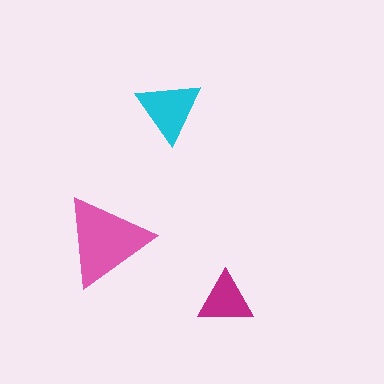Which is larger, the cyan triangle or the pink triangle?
The pink one.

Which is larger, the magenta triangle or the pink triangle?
The pink one.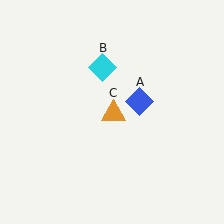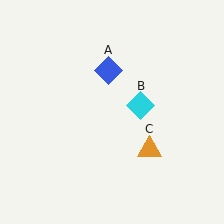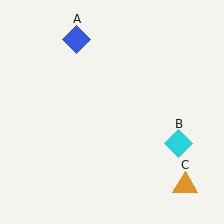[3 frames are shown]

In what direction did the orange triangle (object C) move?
The orange triangle (object C) moved down and to the right.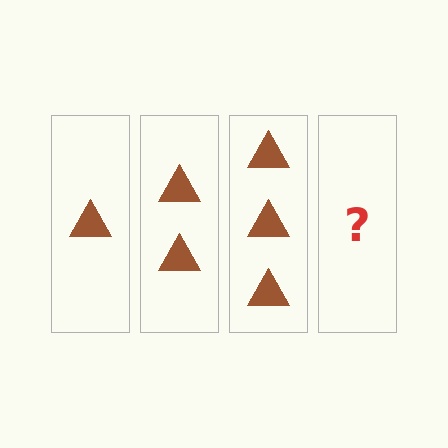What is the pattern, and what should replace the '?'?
The pattern is that each step adds one more triangle. The '?' should be 4 triangles.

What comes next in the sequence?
The next element should be 4 triangles.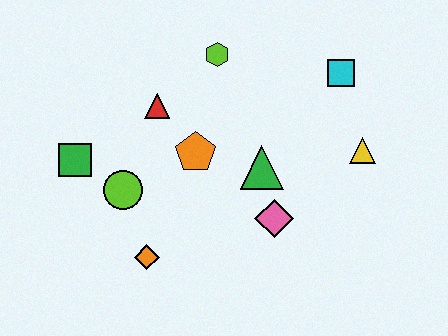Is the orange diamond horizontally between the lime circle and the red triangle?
Yes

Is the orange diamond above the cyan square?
No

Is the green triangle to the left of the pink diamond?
Yes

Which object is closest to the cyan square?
The yellow triangle is closest to the cyan square.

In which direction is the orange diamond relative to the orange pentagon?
The orange diamond is below the orange pentagon.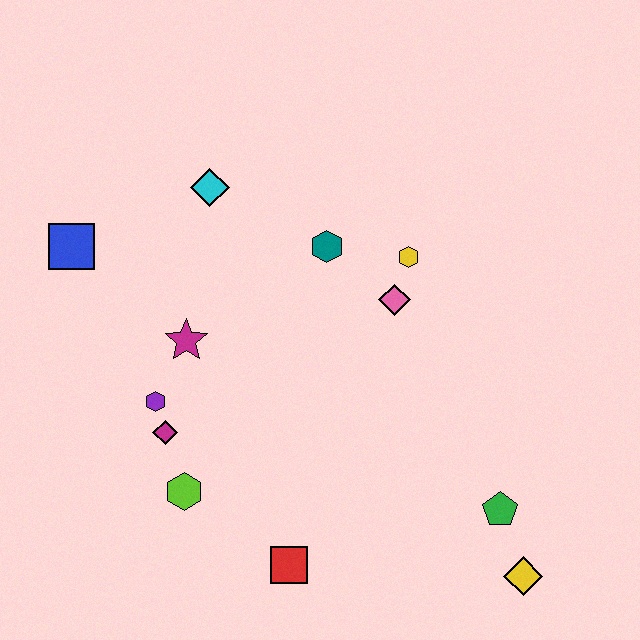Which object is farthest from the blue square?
The yellow diamond is farthest from the blue square.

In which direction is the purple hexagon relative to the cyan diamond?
The purple hexagon is below the cyan diamond.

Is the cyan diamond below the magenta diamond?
No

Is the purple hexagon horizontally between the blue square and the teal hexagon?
Yes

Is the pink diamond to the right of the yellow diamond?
No